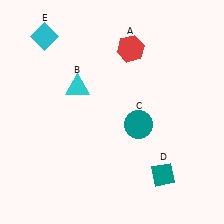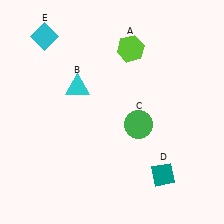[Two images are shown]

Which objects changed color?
A changed from red to lime. C changed from teal to green.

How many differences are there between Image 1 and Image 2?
There are 2 differences between the two images.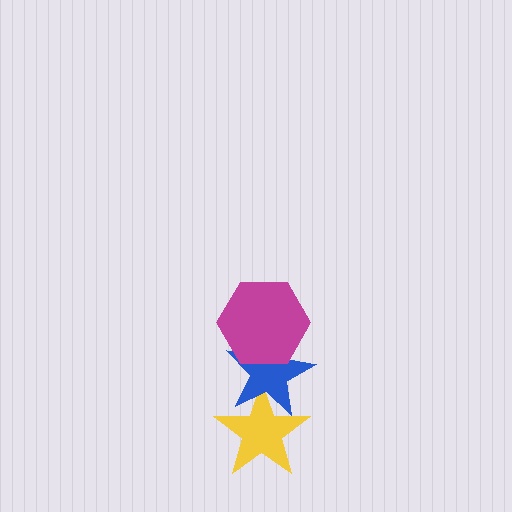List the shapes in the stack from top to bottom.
From top to bottom: the magenta hexagon, the blue star, the yellow star.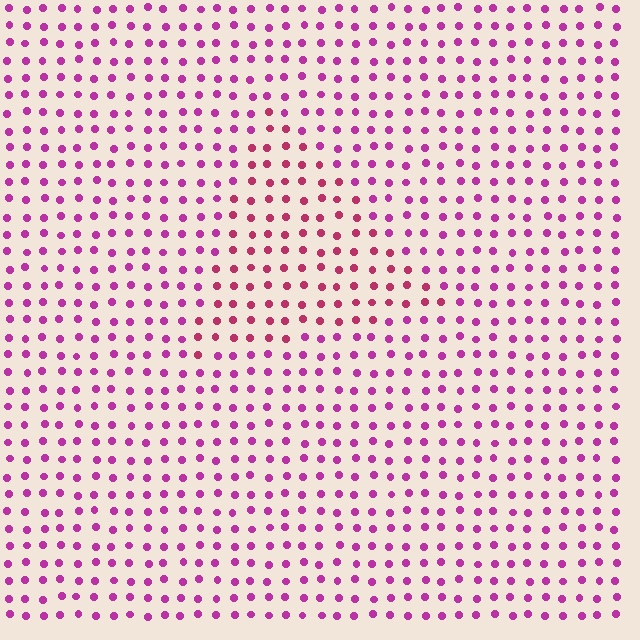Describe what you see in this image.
The image is filled with small magenta elements in a uniform arrangement. A triangle-shaped region is visible where the elements are tinted to a slightly different hue, forming a subtle color boundary.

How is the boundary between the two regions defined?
The boundary is defined purely by a slight shift in hue (about 27 degrees). Spacing, size, and orientation are identical on both sides.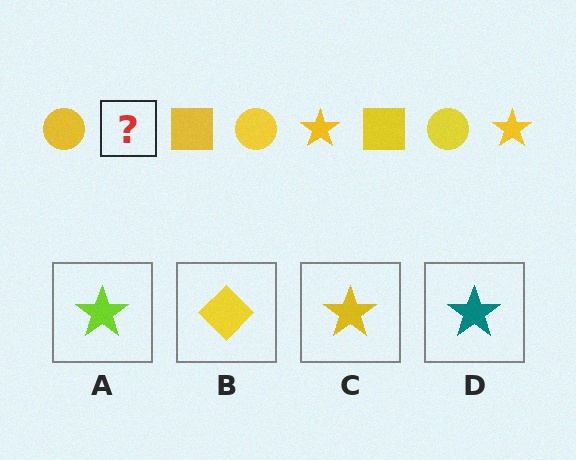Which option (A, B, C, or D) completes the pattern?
C.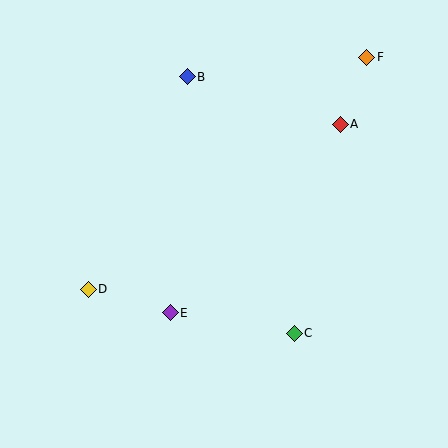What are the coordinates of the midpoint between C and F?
The midpoint between C and F is at (331, 195).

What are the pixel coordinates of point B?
Point B is at (187, 77).